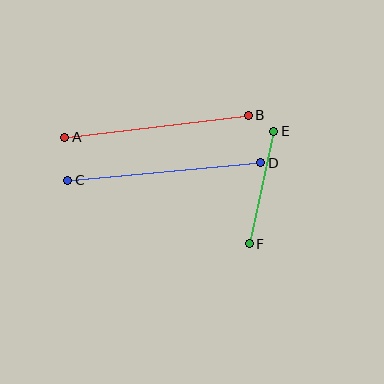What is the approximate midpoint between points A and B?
The midpoint is at approximately (156, 126) pixels.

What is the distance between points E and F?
The distance is approximately 115 pixels.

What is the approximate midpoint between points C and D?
The midpoint is at approximately (164, 172) pixels.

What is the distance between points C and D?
The distance is approximately 194 pixels.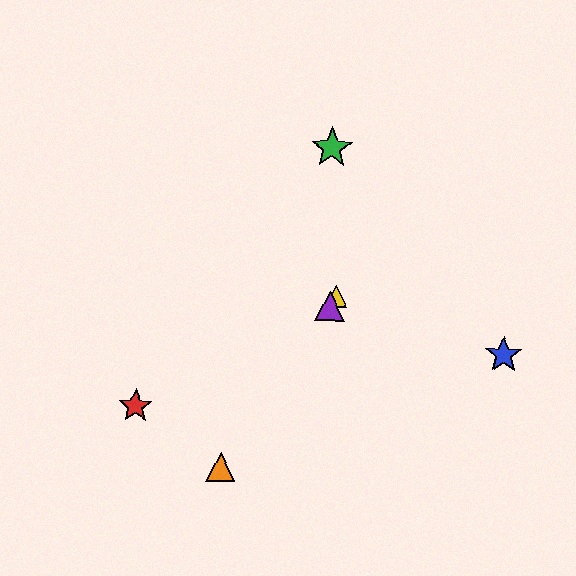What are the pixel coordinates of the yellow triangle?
The yellow triangle is at (336, 296).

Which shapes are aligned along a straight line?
The yellow triangle, the purple triangle, the orange triangle are aligned along a straight line.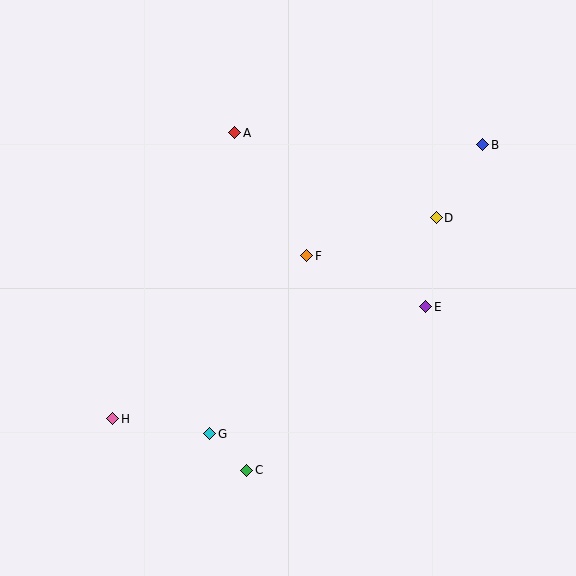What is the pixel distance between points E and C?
The distance between E and C is 242 pixels.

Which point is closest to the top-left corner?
Point A is closest to the top-left corner.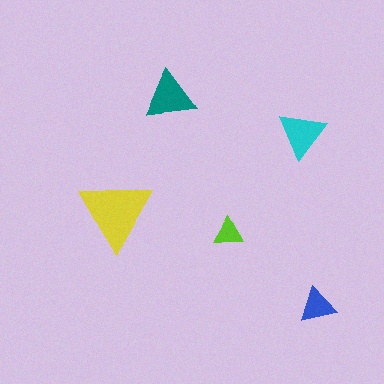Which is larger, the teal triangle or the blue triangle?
The teal one.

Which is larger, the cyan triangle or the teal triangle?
The teal one.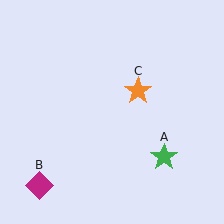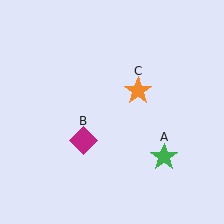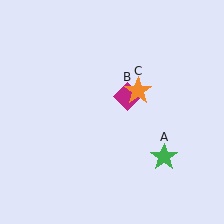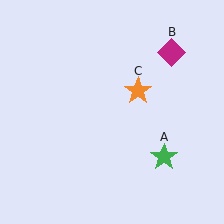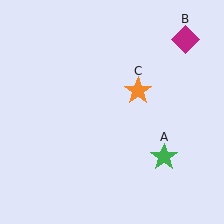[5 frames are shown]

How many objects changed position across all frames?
1 object changed position: magenta diamond (object B).